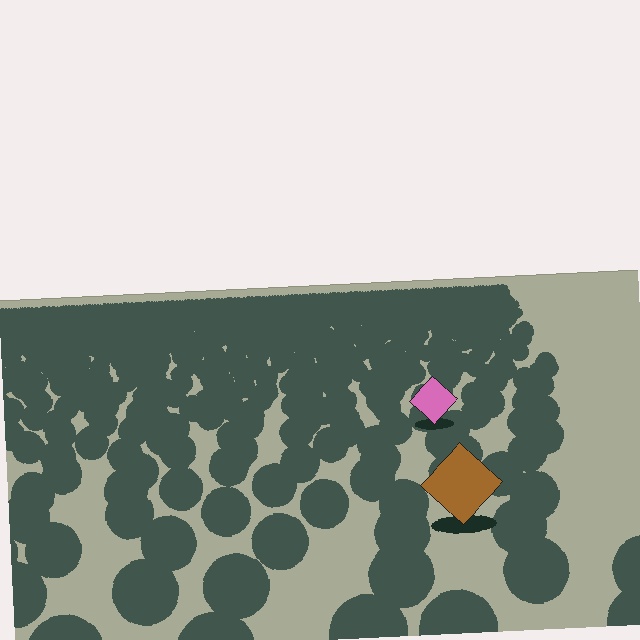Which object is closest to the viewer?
The brown diamond is closest. The texture marks near it are larger and more spread out.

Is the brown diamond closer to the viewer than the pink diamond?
Yes. The brown diamond is closer — you can tell from the texture gradient: the ground texture is coarser near it.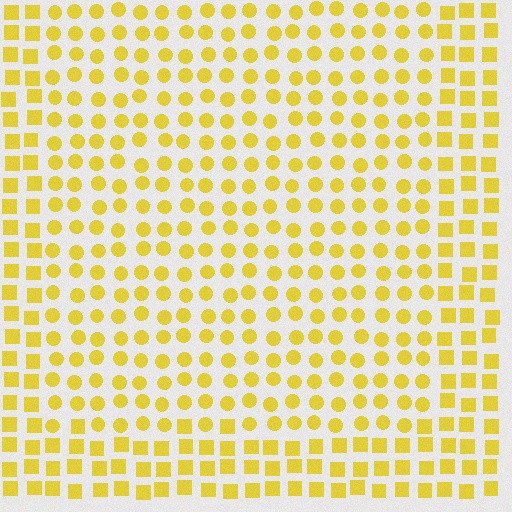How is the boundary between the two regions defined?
The boundary is defined by a change in element shape: circles inside vs. squares outside. All elements share the same color and spacing.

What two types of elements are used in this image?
The image uses circles inside the rectangle region and squares outside it.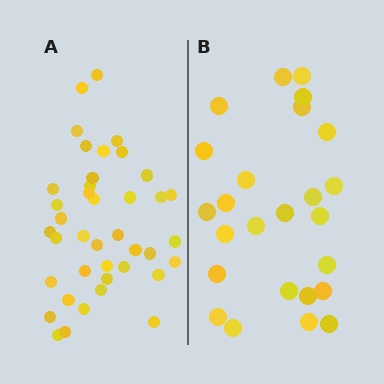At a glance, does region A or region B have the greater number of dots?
Region A (the left region) has more dots.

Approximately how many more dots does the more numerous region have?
Region A has approximately 15 more dots than region B.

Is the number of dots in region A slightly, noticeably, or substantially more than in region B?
Region A has substantially more. The ratio is roughly 1.6 to 1.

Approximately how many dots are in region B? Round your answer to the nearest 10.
About 20 dots. (The exact count is 25, which rounds to 20.)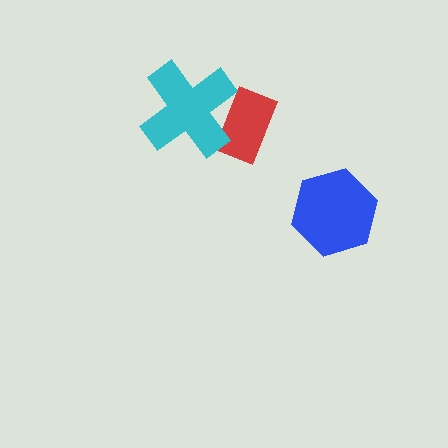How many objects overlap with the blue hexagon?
0 objects overlap with the blue hexagon.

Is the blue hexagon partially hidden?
No, no other shape covers it.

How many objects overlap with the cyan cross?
1 object overlaps with the cyan cross.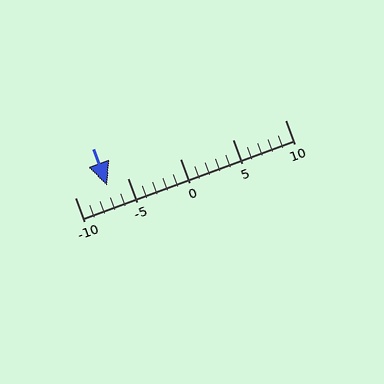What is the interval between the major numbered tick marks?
The major tick marks are spaced 5 units apart.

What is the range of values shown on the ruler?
The ruler shows values from -10 to 10.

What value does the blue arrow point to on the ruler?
The blue arrow points to approximately -7.